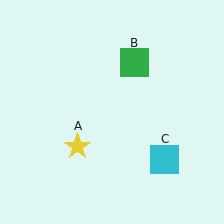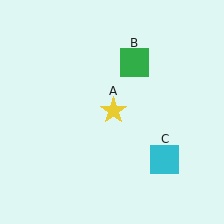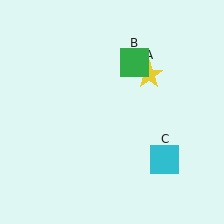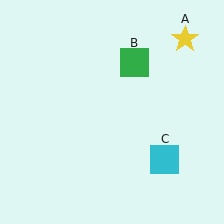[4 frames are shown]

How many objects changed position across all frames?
1 object changed position: yellow star (object A).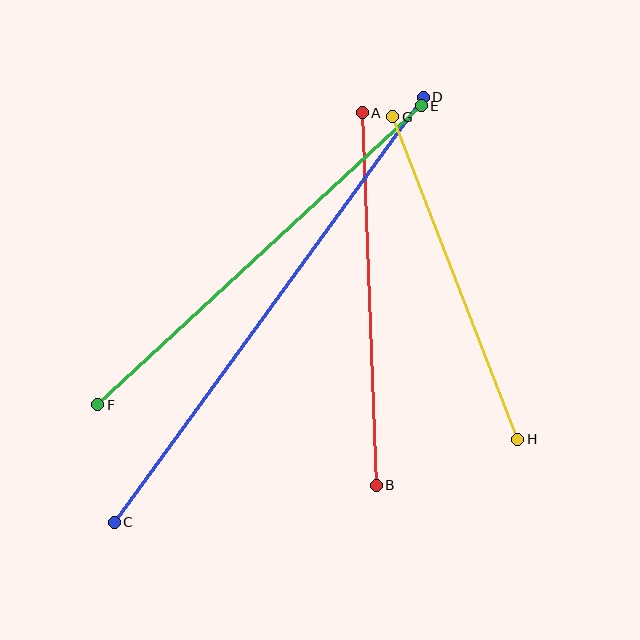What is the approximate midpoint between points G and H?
The midpoint is at approximately (455, 278) pixels.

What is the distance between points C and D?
The distance is approximately 525 pixels.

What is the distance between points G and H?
The distance is approximately 346 pixels.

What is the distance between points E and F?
The distance is approximately 441 pixels.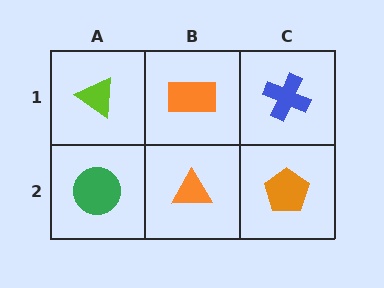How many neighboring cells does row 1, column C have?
2.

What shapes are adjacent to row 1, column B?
An orange triangle (row 2, column B), a lime triangle (row 1, column A), a blue cross (row 1, column C).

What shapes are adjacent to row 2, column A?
A lime triangle (row 1, column A), an orange triangle (row 2, column B).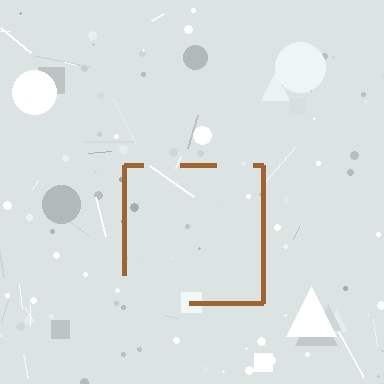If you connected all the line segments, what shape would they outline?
They would outline a square.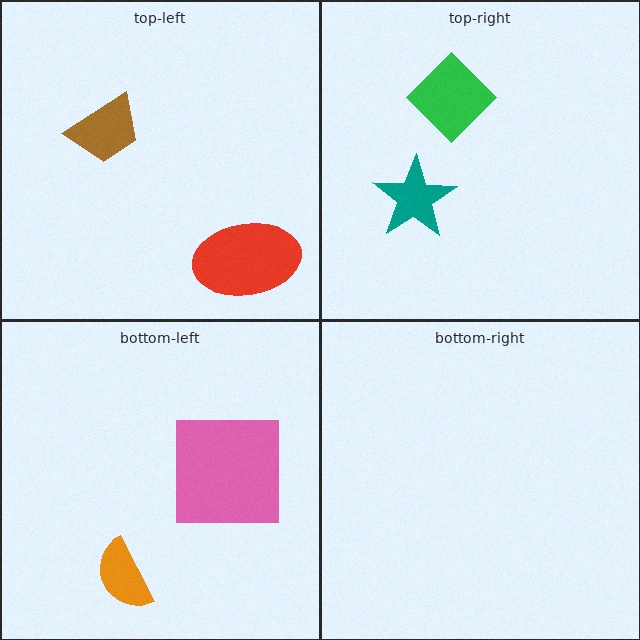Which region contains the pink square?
The bottom-left region.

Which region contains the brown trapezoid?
The top-left region.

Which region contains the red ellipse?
The top-left region.